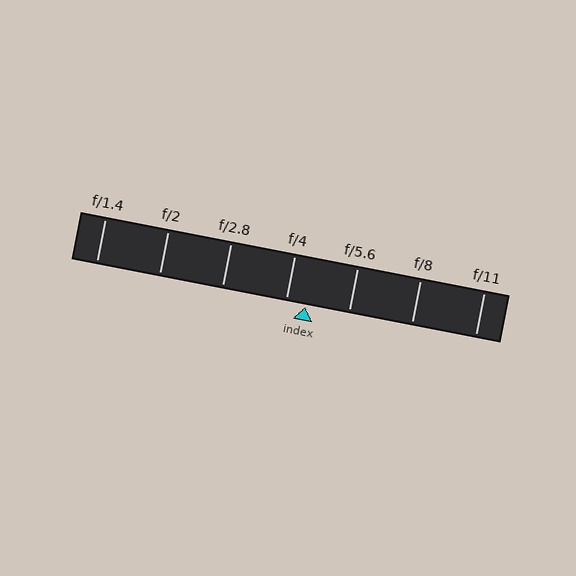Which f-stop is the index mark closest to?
The index mark is closest to f/4.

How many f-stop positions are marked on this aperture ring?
There are 7 f-stop positions marked.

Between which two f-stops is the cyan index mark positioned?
The index mark is between f/4 and f/5.6.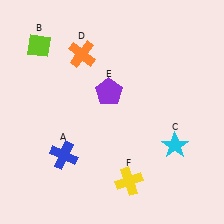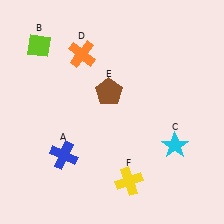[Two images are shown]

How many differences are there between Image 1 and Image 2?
There is 1 difference between the two images.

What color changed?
The pentagon (E) changed from purple in Image 1 to brown in Image 2.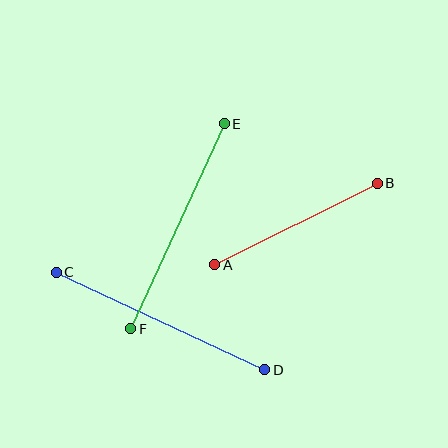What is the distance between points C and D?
The distance is approximately 230 pixels.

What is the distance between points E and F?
The distance is approximately 225 pixels.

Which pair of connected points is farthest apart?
Points C and D are farthest apart.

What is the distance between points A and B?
The distance is approximately 181 pixels.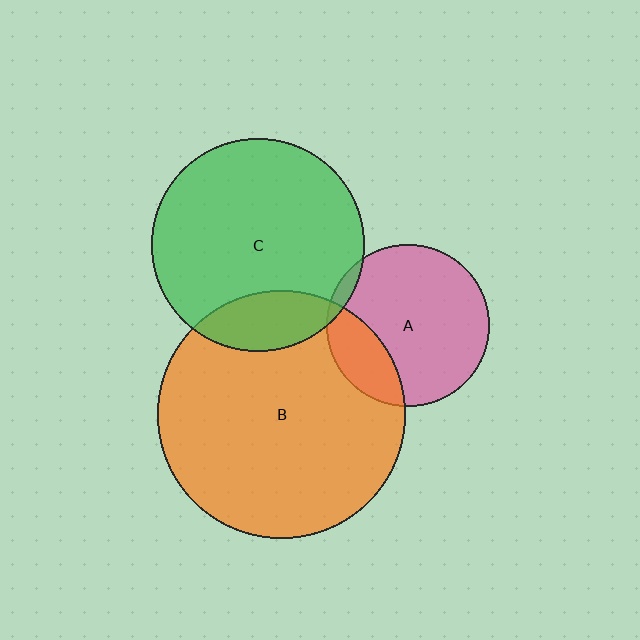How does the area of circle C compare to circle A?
Approximately 1.7 times.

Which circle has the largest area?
Circle B (orange).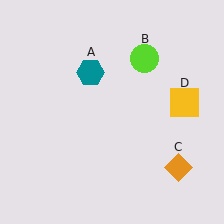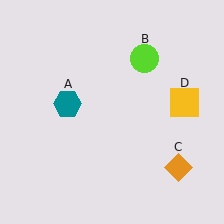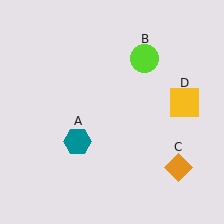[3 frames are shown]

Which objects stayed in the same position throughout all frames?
Lime circle (object B) and orange diamond (object C) and yellow square (object D) remained stationary.